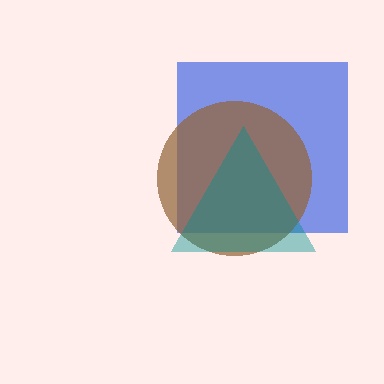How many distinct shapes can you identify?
There are 3 distinct shapes: a blue square, a brown circle, a teal triangle.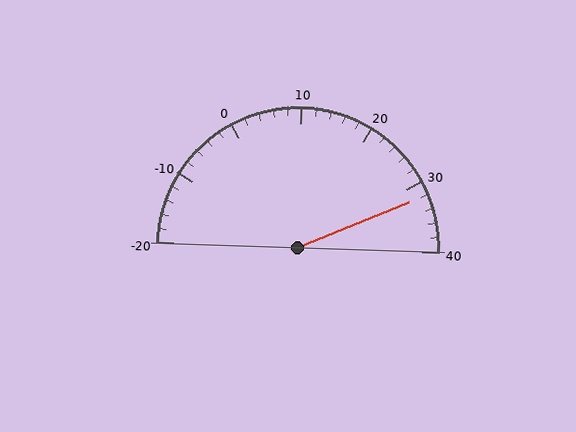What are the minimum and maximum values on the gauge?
The gauge ranges from -20 to 40.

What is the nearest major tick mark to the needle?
The nearest major tick mark is 30.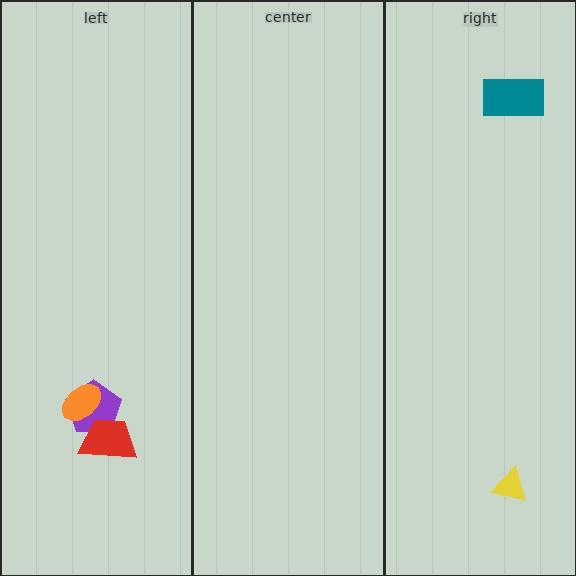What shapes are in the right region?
The yellow triangle, the teal rectangle.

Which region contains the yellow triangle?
The right region.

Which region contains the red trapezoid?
The left region.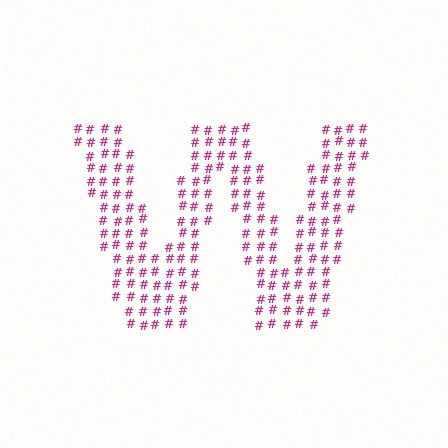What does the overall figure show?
The overall figure shows the letter W.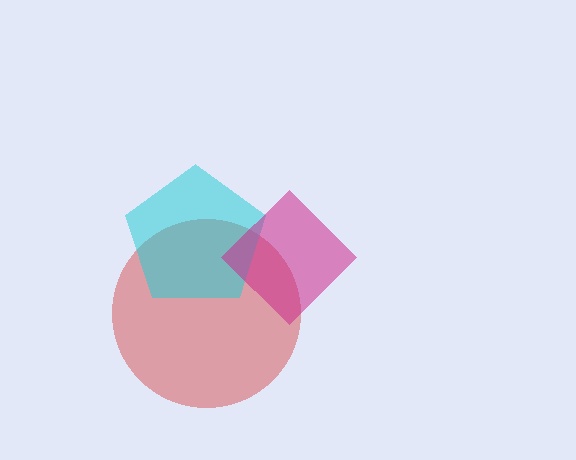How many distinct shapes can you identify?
There are 3 distinct shapes: a red circle, a cyan pentagon, a magenta diamond.